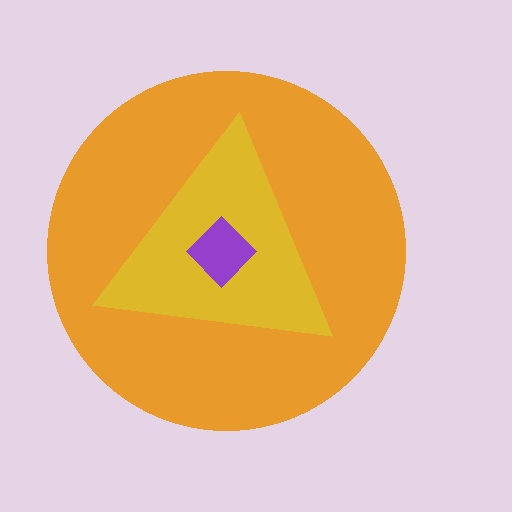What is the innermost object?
The purple diamond.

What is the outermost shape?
The orange circle.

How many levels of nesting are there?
3.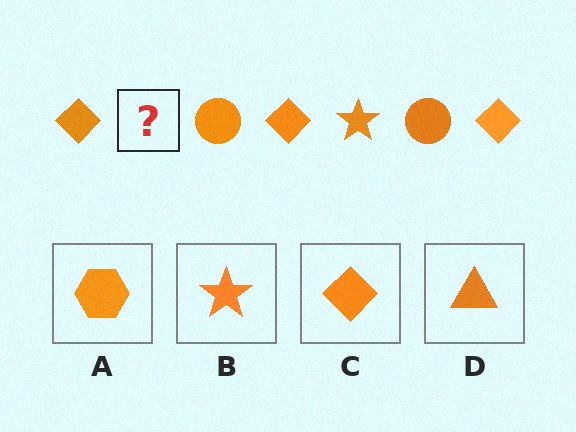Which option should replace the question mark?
Option B.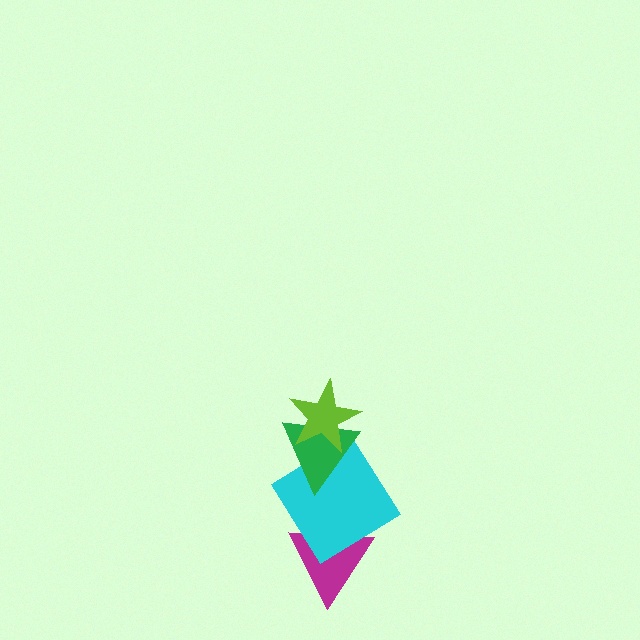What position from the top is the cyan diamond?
The cyan diamond is 3rd from the top.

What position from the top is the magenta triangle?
The magenta triangle is 4th from the top.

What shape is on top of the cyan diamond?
The green triangle is on top of the cyan diamond.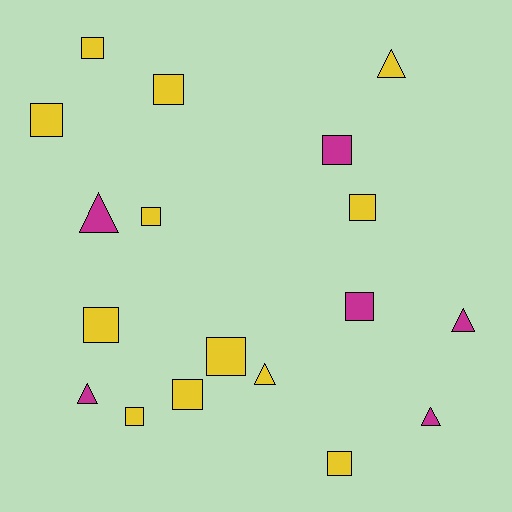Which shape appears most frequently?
Square, with 12 objects.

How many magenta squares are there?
There are 2 magenta squares.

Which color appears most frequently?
Yellow, with 12 objects.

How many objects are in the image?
There are 18 objects.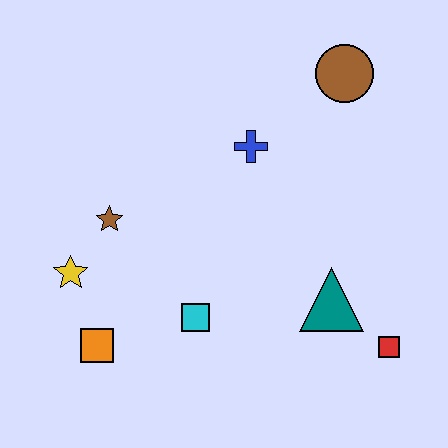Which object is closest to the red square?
The teal triangle is closest to the red square.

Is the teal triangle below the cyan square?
No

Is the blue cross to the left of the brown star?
No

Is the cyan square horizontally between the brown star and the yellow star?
No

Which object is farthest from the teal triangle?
The yellow star is farthest from the teal triangle.